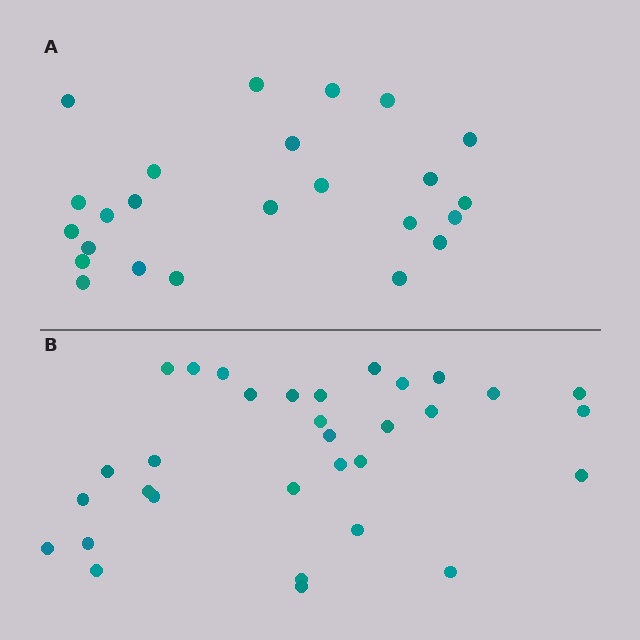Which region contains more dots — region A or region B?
Region B (the bottom region) has more dots.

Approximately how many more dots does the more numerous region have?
Region B has roughly 8 or so more dots than region A.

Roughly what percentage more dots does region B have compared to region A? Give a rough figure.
About 35% more.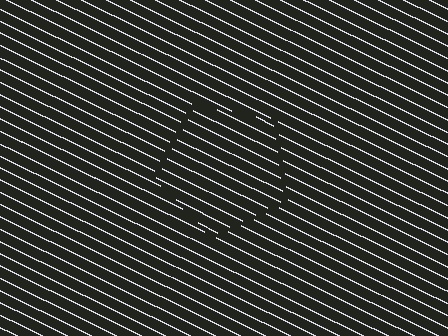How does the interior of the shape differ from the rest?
The interior of the shape contains the same grating, shifted by half a period — the contour is defined by the phase discontinuity where line-ends from the inner and outer gratings abut.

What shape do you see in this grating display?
An illusory pentagon. The interior of the shape contains the same grating, shifted by half a period — the contour is defined by the phase discontinuity where line-ends from the inner and outer gratings abut.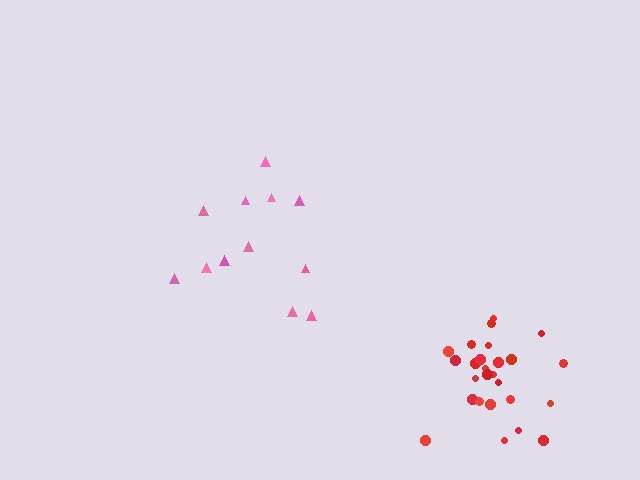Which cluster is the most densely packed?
Red.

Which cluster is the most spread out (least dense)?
Pink.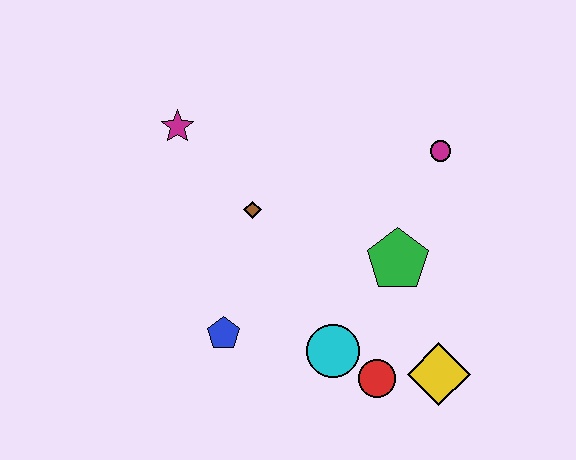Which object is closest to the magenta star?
The brown diamond is closest to the magenta star.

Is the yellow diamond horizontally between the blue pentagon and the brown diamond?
No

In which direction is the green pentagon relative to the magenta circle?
The green pentagon is below the magenta circle.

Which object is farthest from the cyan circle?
The magenta star is farthest from the cyan circle.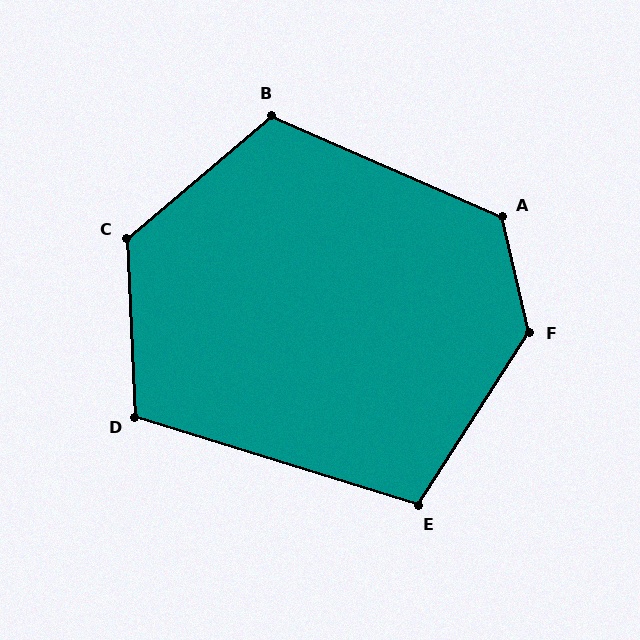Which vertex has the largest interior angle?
F, at approximately 134 degrees.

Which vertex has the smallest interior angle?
E, at approximately 106 degrees.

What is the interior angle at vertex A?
Approximately 127 degrees (obtuse).